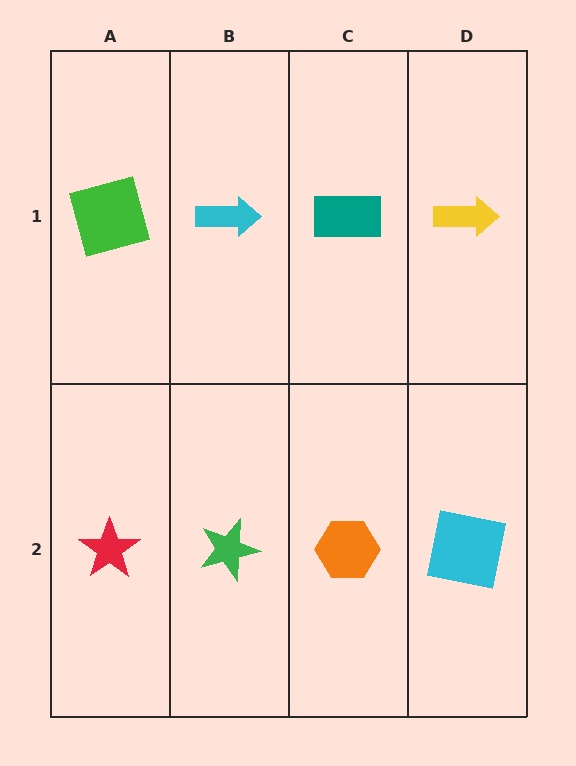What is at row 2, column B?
A green star.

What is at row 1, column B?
A cyan arrow.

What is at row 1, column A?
A green square.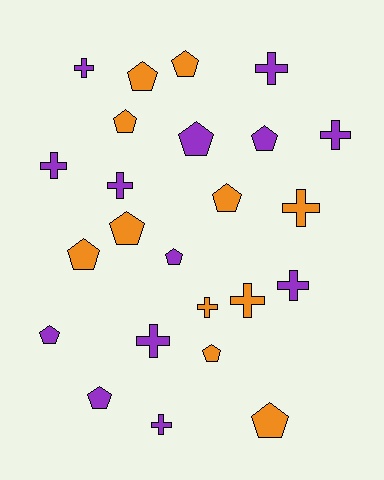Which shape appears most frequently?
Pentagon, with 13 objects.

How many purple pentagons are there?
There are 5 purple pentagons.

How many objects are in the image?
There are 24 objects.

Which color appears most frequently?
Purple, with 13 objects.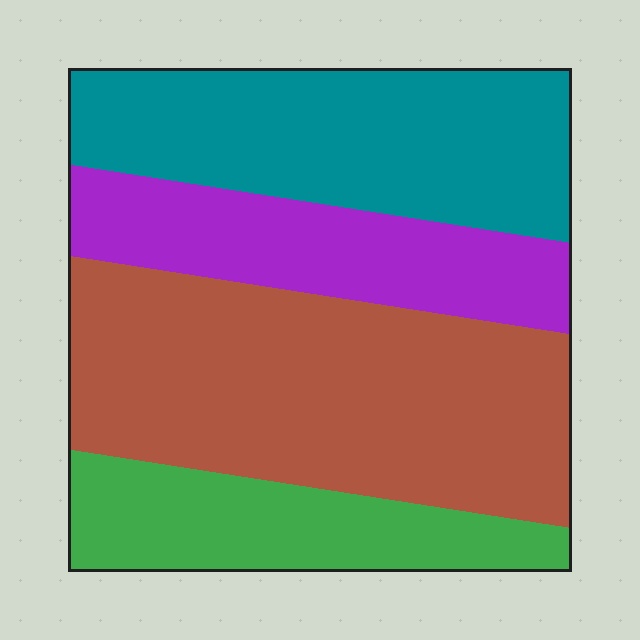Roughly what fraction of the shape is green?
Green takes up about one sixth (1/6) of the shape.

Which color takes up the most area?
Brown, at roughly 40%.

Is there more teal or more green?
Teal.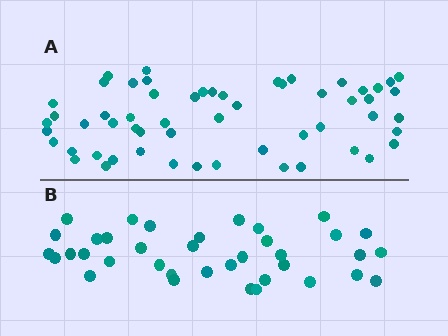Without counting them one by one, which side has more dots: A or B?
Region A (the top region) has more dots.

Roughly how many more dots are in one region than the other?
Region A has approximately 20 more dots than region B.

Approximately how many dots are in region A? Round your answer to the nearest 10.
About 60 dots. (The exact count is 57, which rounds to 60.)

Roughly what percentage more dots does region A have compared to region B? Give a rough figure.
About 55% more.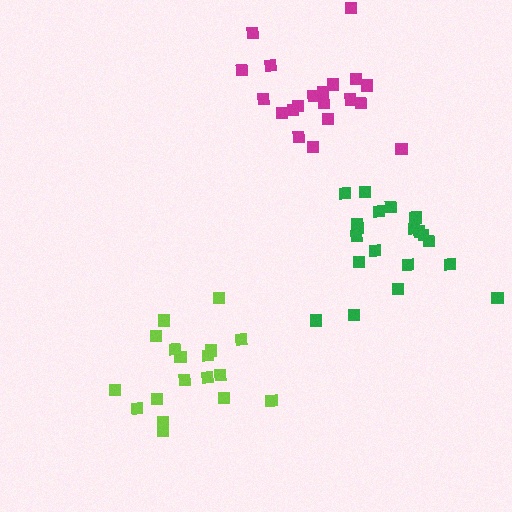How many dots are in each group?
Group 1: 20 dots, Group 2: 20 dots, Group 3: 18 dots (58 total).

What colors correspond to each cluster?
The clusters are colored: magenta, green, lime.